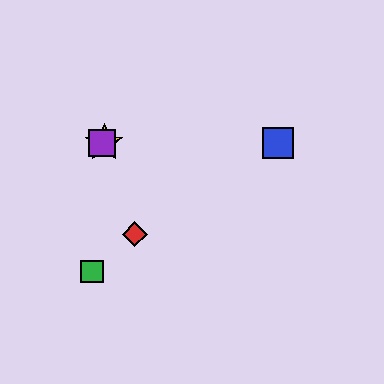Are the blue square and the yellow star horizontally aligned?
Yes, both are at y≈143.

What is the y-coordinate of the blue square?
The blue square is at y≈143.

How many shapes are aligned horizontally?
3 shapes (the blue square, the yellow star, the purple square) are aligned horizontally.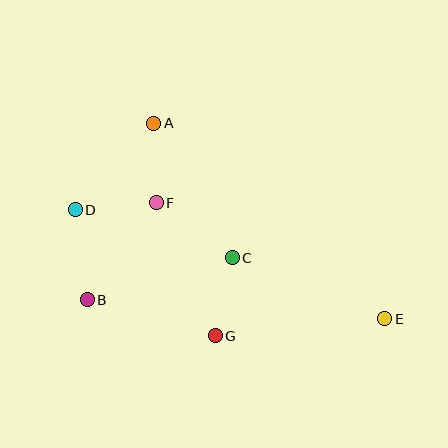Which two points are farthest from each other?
Points D and E are farthest from each other.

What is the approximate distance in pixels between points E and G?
The distance between E and G is approximately 170 pixels.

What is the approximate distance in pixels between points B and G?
The distance between B and G is approximately 133 pixels.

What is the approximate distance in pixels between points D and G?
The distance between D and G is approximately 188 pixels.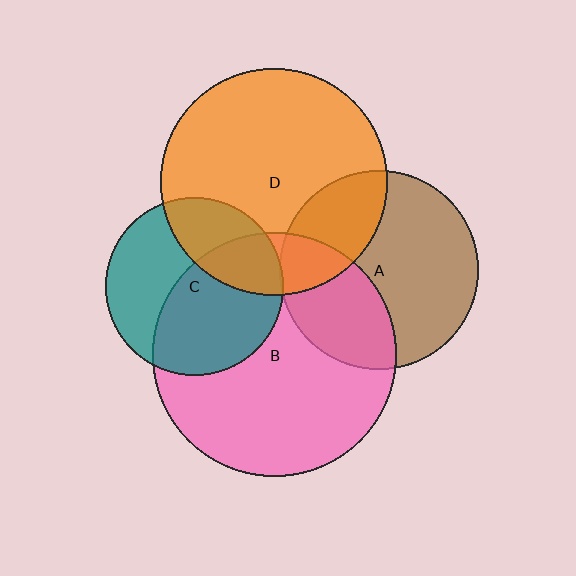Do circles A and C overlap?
Yes.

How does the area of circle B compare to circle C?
Approximately 1.9 times.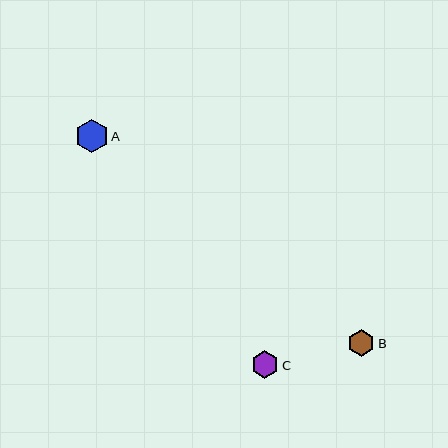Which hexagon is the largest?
Hexagon A is the largest with a size of approximately 33 pixels.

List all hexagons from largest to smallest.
From largest to smallest: A, C, B.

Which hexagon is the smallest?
Hexagon B is the smallest with a size of approximately 27 pixels.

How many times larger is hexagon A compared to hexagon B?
Hexagon A is approximately 1.3 times the size of hexagon B.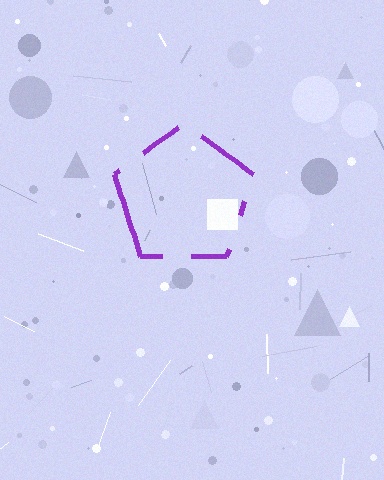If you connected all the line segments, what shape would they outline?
They would outline a pentagon.